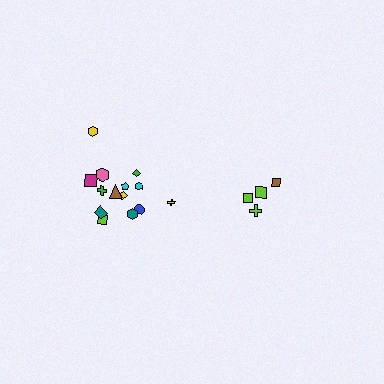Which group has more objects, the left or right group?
The left group.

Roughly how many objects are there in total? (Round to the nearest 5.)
Roughly 20 objects in total.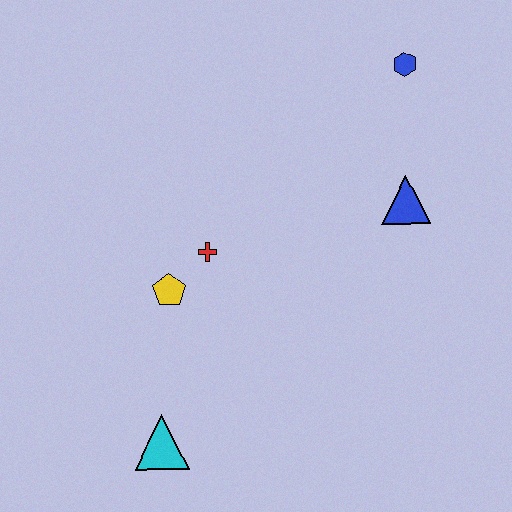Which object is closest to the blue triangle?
The blue hexagon is closest to the blue triangle.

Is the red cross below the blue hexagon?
Yes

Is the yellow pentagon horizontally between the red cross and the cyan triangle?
Yes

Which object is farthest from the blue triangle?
The cyan triangle is farthest from the blue triangle.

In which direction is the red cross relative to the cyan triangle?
The red cross is above the cyan triangle.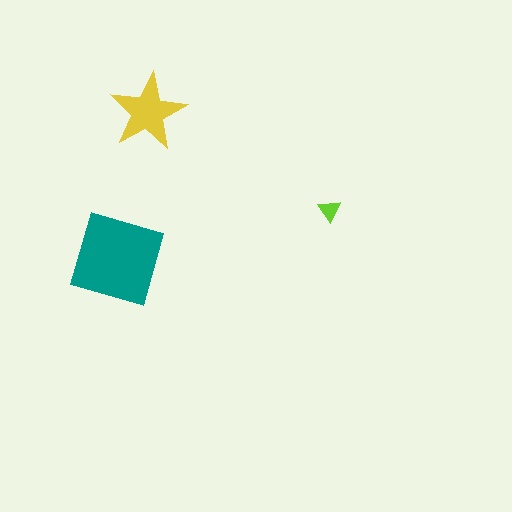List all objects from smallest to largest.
The lime triangle, the yellow star, the teal diamond.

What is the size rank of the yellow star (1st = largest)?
2nd.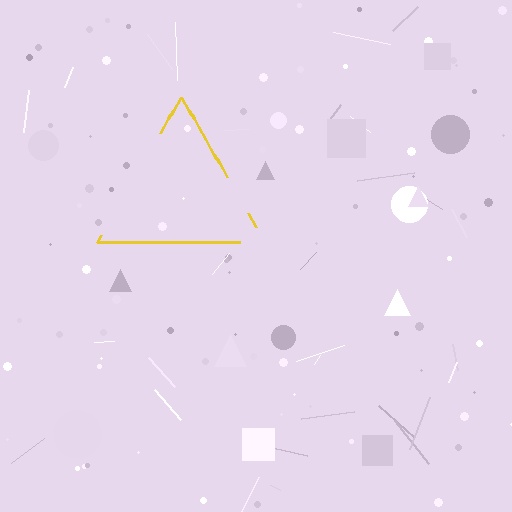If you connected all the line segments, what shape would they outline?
They would outline a triangle.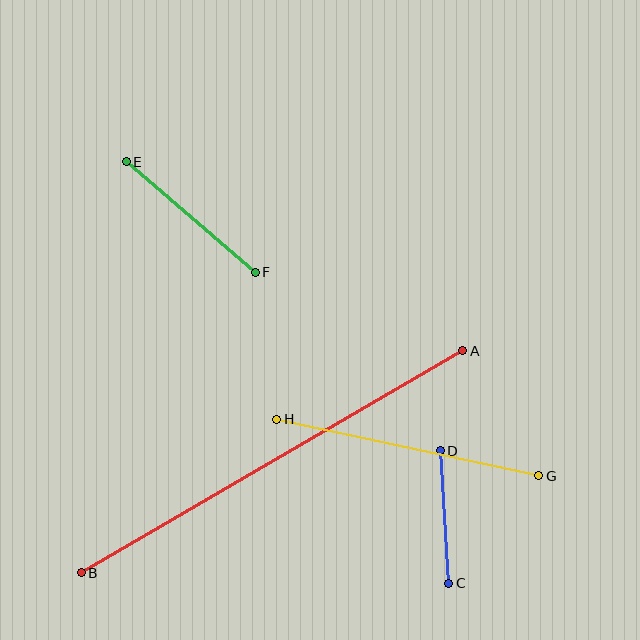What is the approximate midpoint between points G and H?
The midpoint is at approximately (408, 448) pixels.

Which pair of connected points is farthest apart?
Points A and B are farthest apart.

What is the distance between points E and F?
The distance is approximately 170 pixels.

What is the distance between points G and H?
The distance is approximately 268 pixels.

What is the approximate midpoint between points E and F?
The midpoint is at approximately (191, 217) pixels.